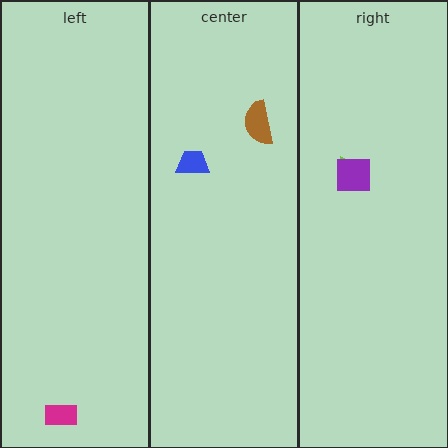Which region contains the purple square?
The right region.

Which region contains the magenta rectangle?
The left region.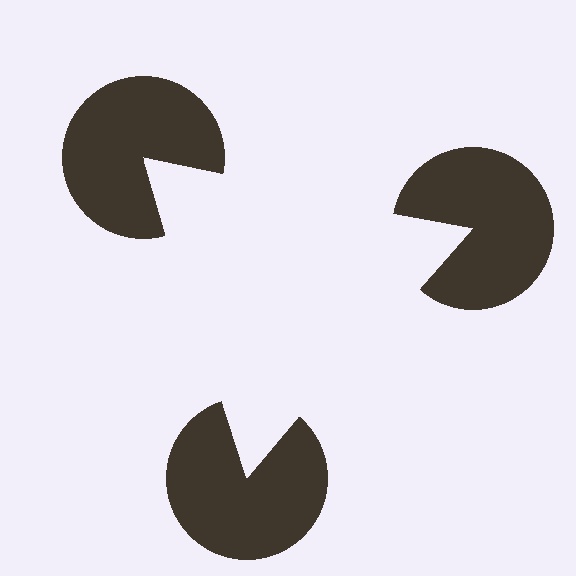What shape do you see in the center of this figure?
An illusory triangle — its edges are inferred from the aligned wedge cuts in the pac-man discs, not physically drawn.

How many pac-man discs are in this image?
There are 3 — one at each vertex of the illusory triangle.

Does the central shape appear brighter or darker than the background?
It typically appears slightly brighter than the background, even though no actual brightness change is drawn.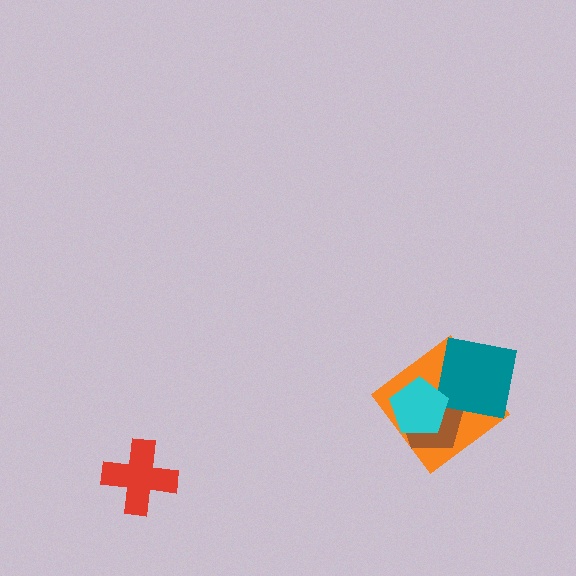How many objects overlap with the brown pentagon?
3 objects overlap with the brown pentagon.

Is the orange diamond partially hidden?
Yes, it is partially covered by another shape.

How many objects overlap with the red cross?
0 objects overlap with the red cross.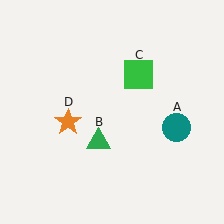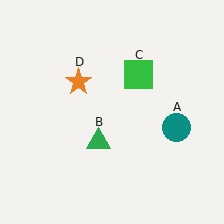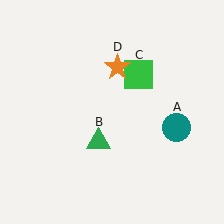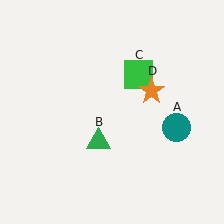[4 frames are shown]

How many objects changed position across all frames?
1 object changed position: orange star (object D).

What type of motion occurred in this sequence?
The orange star (object D) rotated clockwise around the center of the scene.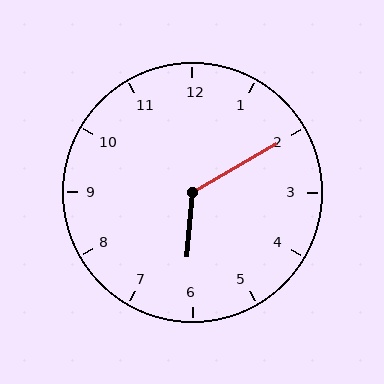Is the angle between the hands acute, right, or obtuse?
It is obtuse.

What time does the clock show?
6:10.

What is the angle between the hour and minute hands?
Approximately 125 degrees.